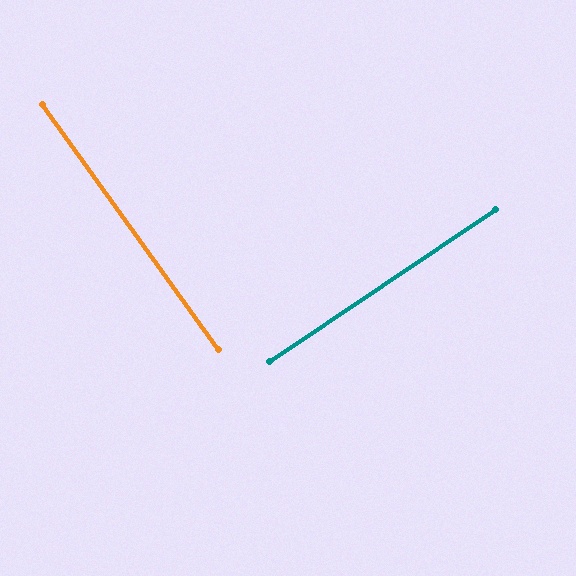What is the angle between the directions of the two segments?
Approximately 88 degrees.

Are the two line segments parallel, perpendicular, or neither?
Perpendicular — they meet at approximately 88°.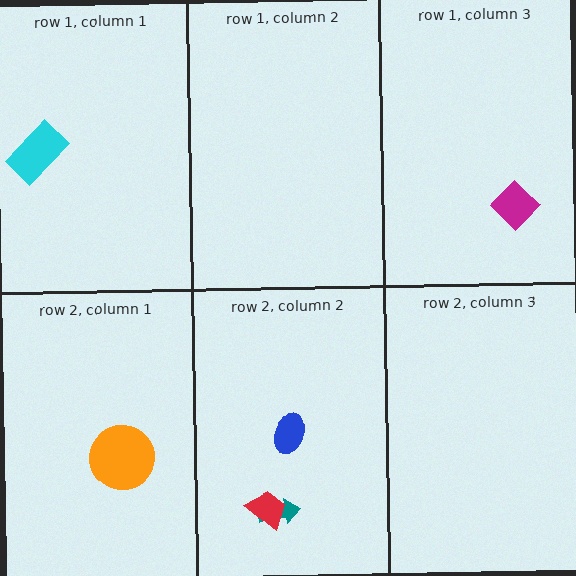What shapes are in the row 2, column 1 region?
The orange circle.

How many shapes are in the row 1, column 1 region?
1.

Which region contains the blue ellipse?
The row 2, column 2 region.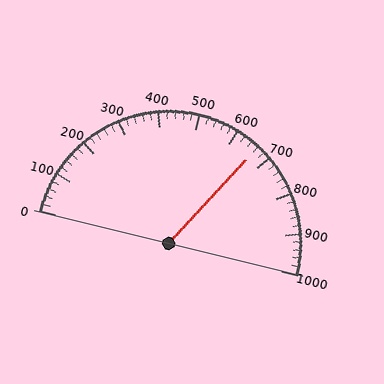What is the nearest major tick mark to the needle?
The nearest major tick mark is 700.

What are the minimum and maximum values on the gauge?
The gauge ranges from 0 to 1000.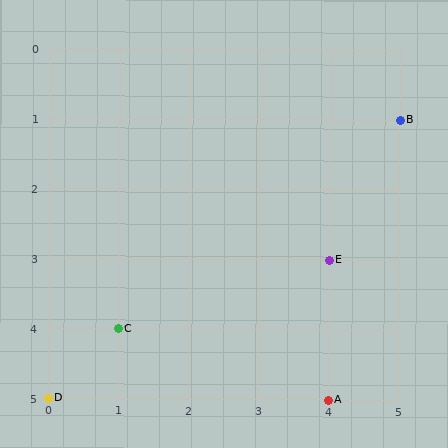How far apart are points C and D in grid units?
Points C and D are 1 column and 1 row apart (about 1.4 grid units diagonally).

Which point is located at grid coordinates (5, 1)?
Point B is at (5, 1).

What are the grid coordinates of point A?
Point A is at grid coordinates (4, 5).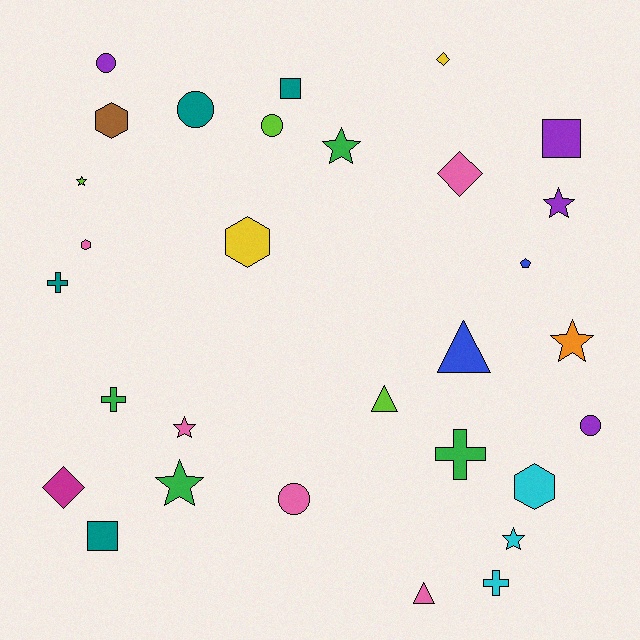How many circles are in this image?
There are 5 circles.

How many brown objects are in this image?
There is 1 brown object.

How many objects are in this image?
There are 30 objects.